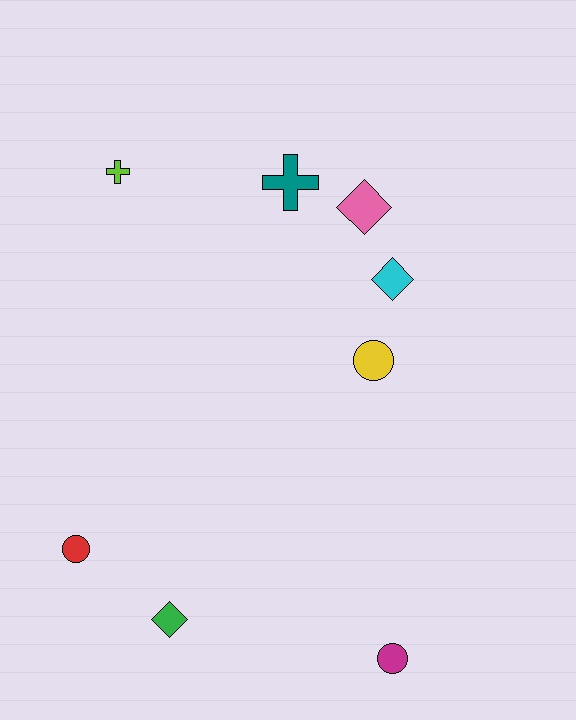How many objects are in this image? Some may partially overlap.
There are 8 objects.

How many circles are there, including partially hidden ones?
There are 3 circles.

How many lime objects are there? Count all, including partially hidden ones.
There is 1 lime object.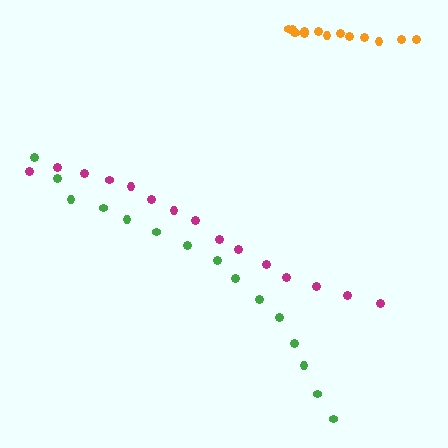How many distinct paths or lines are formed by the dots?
There are 3 distinct paths.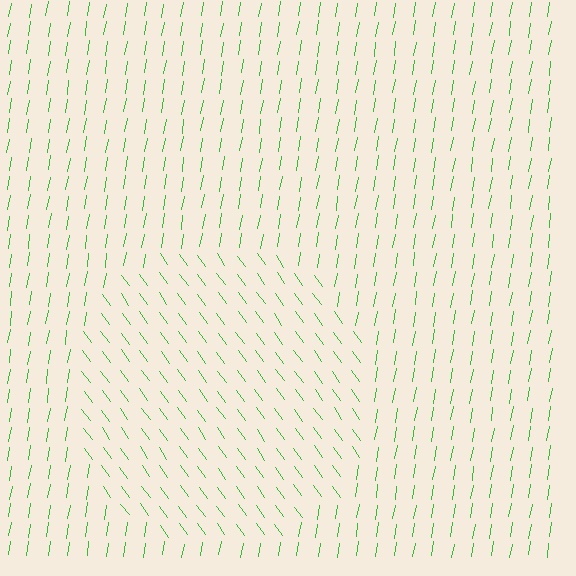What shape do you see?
I see a circle.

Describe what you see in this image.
The image is filled with small green line segments. A circle region in the image has lines oriented differently from the surrounding lines, creating a visible texture boundary.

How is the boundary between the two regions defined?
The boundary is defined purely by a change in line orientation (approximately 45 degrees difference). All lines are the same color and thickness.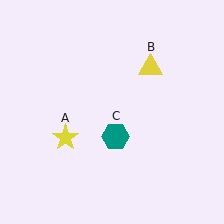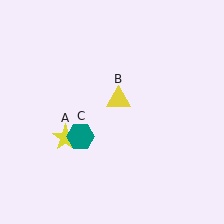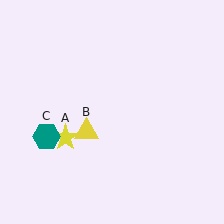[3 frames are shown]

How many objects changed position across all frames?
2 objects changed position: yellow triangle (object B), teal hexagon (object C).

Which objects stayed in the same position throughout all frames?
Yellow star (object A) remained stationary.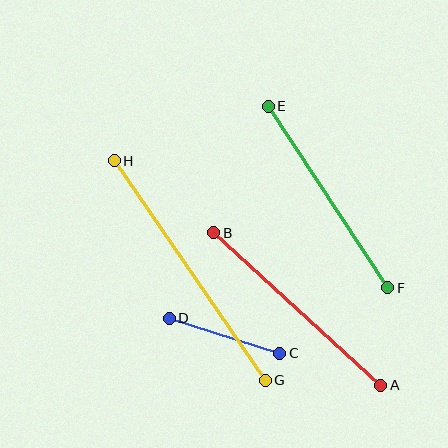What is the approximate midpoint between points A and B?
The midpoint is at approximately (297, 309) pixels.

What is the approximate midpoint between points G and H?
The midpoint is at approximately (190, 270) pixels.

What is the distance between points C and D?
The distance is approximately 116 pixels.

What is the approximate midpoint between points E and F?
The midpoint is at approximately (328, 197) pixels.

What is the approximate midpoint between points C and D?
The midpoint is at approximately (224, 336) pixels.